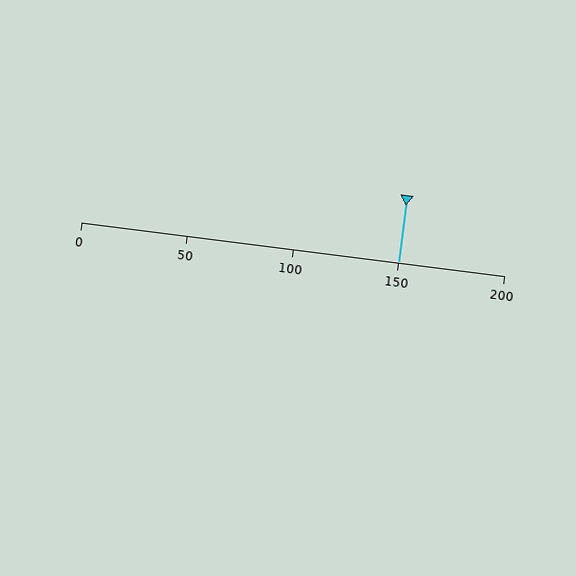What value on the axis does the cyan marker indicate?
The marker indicates approximately 150.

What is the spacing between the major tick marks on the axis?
The major ticks are spaced 50 apart.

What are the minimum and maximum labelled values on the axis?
The axis runs from 0 to 200.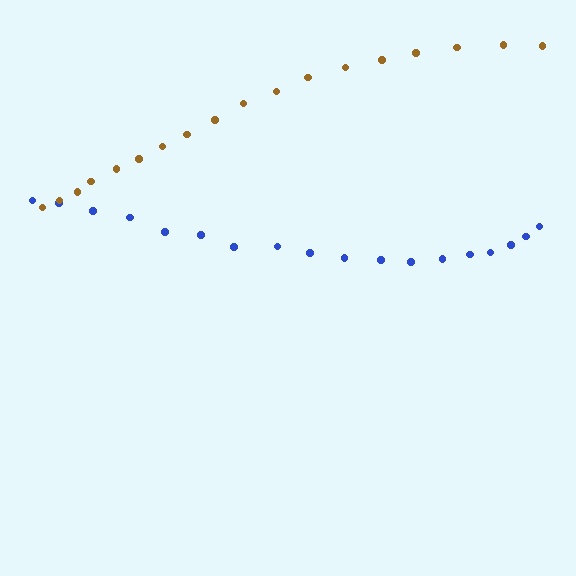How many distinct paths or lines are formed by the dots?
There are 2 distinct paths.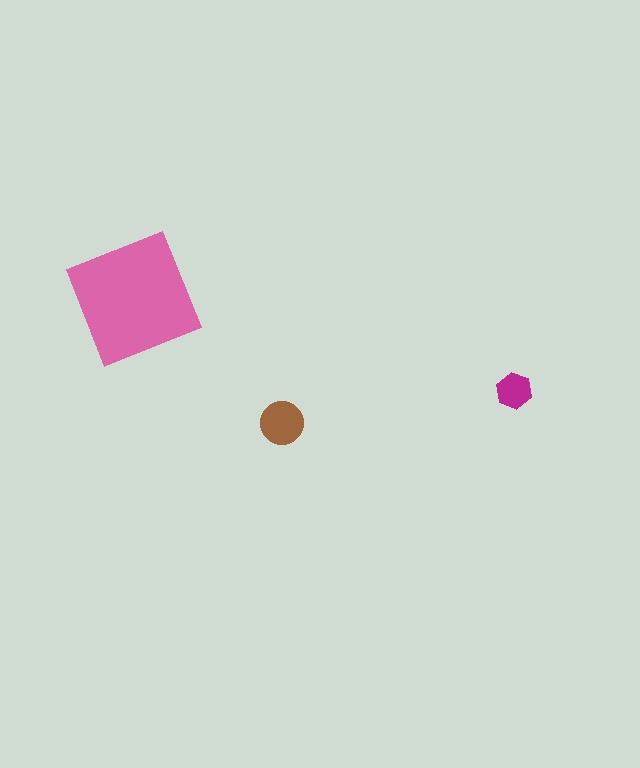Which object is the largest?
The pink square.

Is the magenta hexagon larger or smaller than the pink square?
Smaller.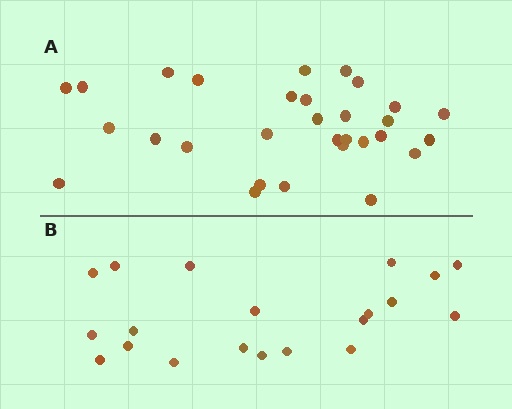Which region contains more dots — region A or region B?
Region A (the top region) has more dots.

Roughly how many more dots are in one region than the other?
Region A has roughly 10 or so more dots than region B.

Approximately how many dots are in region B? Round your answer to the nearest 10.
About 20 dots.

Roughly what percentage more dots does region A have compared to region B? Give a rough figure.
About 50% more.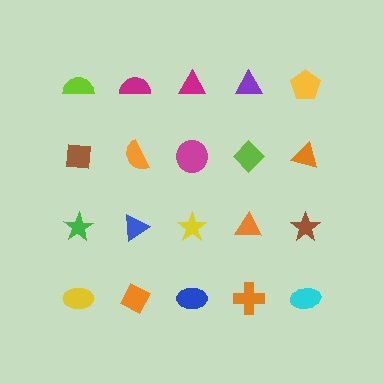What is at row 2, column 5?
An orange triangle.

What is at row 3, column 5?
A brown star.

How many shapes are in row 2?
5 shapes.